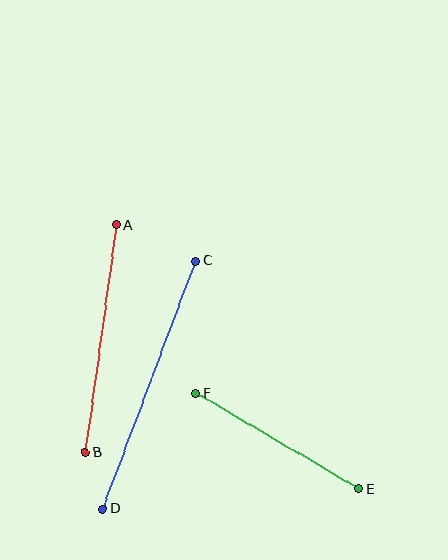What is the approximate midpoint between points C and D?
The midpoint is at approximately (149, 385) pixels.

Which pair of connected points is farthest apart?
Points C and D are farthest apart.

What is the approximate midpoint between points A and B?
The midpoint is at approximately (101, 339) pixels.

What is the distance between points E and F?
The distance is approximately 189 pixels.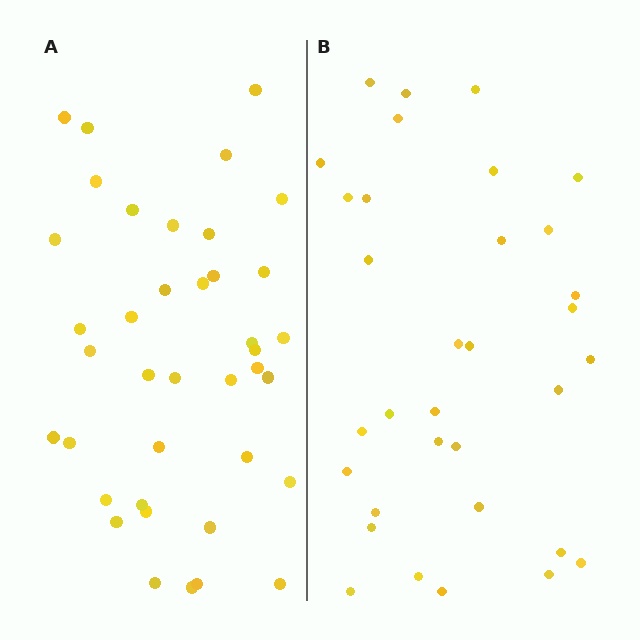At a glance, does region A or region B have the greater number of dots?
Region A (the left region) has more dots.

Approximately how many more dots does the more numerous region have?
Region A has about 6 more dots than region B.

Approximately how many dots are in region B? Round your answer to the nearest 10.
About 30 dots. (The exact count is 33, which rounds to 30.)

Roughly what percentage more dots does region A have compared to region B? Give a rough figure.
About 20% more.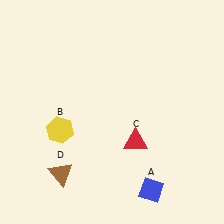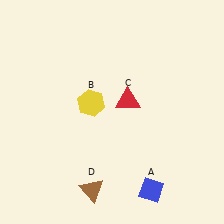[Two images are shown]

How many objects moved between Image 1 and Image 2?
3 objects moved between the two images.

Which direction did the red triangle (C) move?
The red triangle (C) moved up.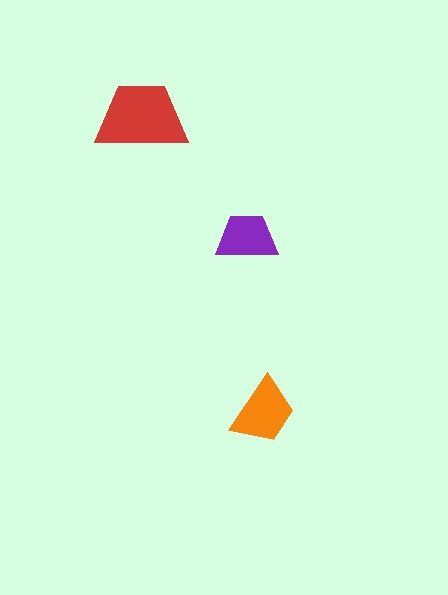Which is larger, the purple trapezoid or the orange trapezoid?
The orange one.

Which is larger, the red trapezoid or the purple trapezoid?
The red one.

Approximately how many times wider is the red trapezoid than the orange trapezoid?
About 1.5 times wider.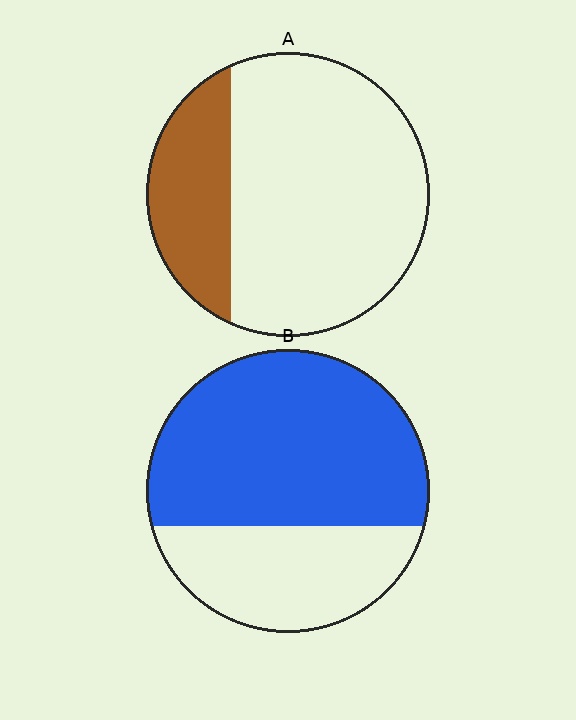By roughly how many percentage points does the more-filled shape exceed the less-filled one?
By roughly 40 percentage points (B over A).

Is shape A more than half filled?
No.